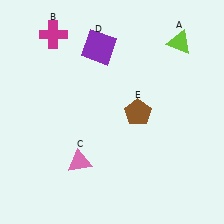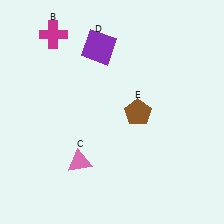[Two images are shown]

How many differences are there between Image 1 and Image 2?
There is 1 difference between the two images.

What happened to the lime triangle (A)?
The lime triangle (A) was removed in Image 2. It was in the top-right area of Image 1.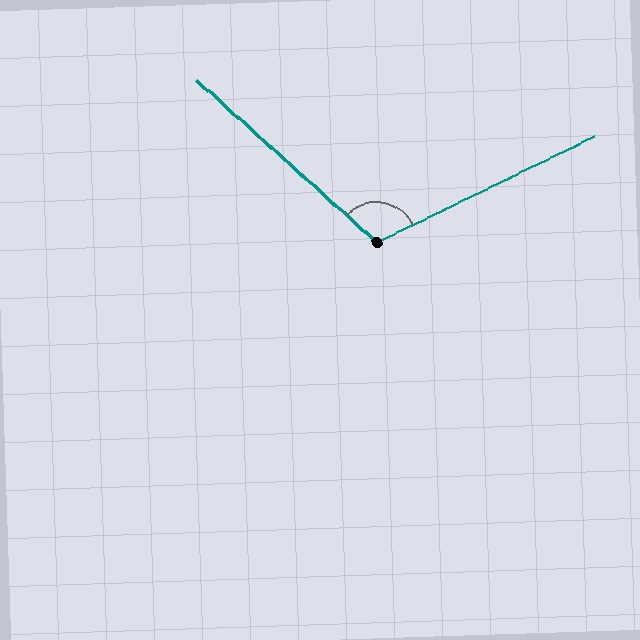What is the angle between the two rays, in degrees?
Approximately 112 degrees.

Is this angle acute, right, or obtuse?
It is obtuse.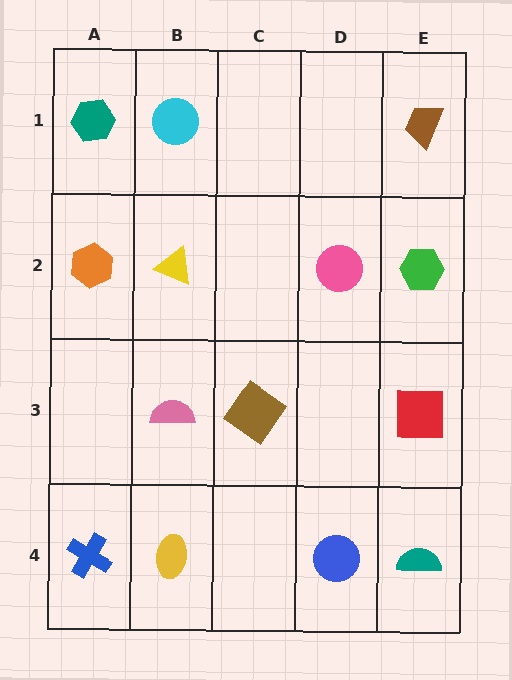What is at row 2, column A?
An orange hexagon.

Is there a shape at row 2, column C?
No, that cell is empty.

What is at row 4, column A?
A blue cross.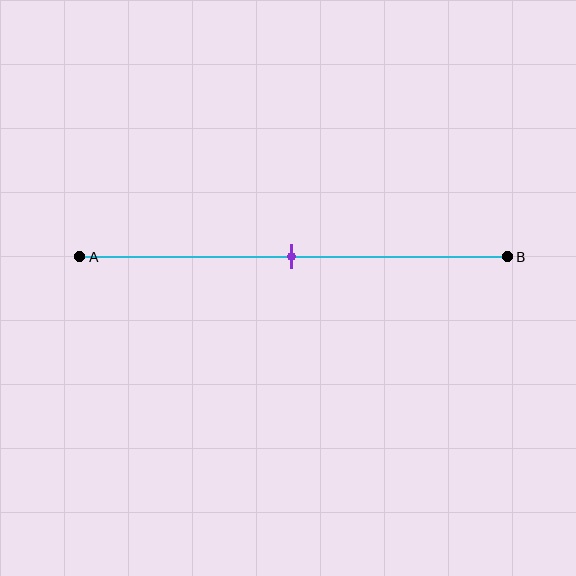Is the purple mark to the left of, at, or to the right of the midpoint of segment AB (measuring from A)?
The purple mark is approximately at the midpoint of segment AB.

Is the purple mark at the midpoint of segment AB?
Yes, the mark is approximately at the midpoint.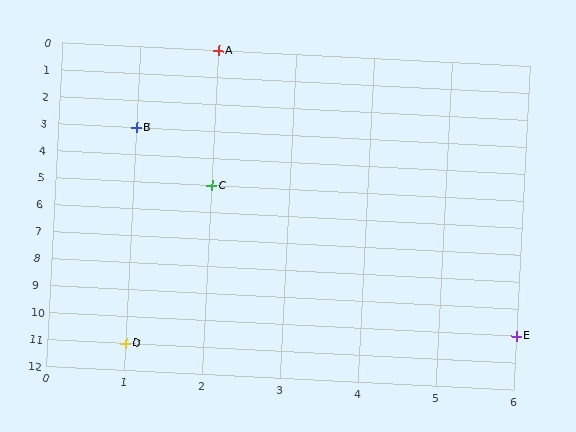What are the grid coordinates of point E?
Point E is at grid coordinates (6, 10).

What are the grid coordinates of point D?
Point D is at grid coordinates (1, 11).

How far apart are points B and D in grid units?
Points B and D are 8 rows apart.